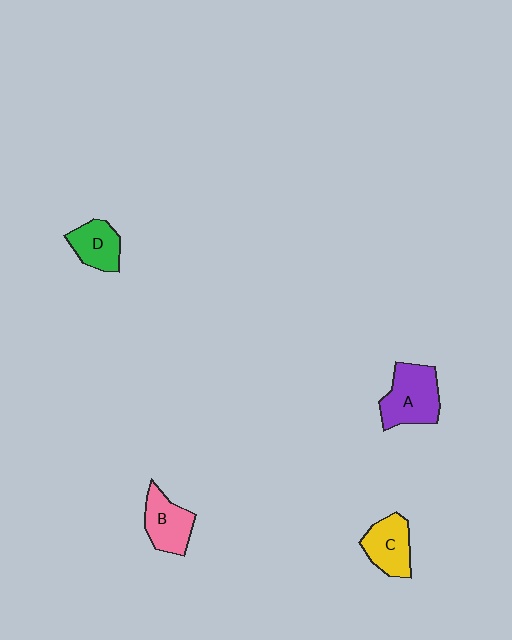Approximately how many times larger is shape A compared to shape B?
Approximately 1.3 times.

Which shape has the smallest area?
Shape D (green).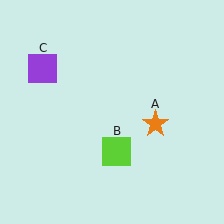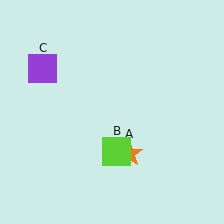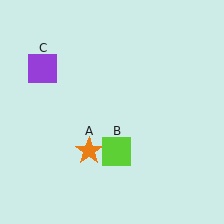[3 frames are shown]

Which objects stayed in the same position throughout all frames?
Lime square (object B) and purple square (object C) remained stationary.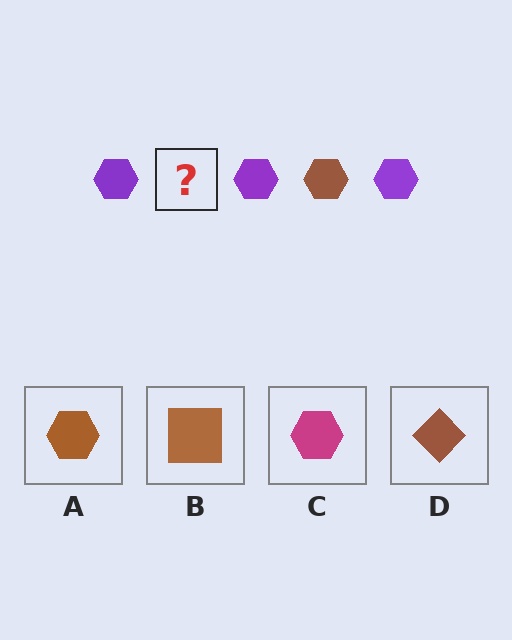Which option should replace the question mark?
Option A.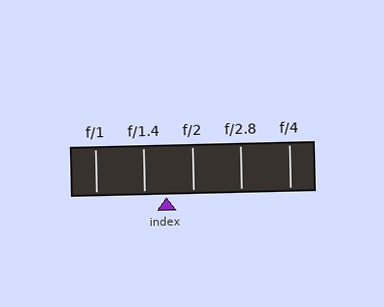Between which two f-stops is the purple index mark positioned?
The index mark is between f/1.4 and f/2.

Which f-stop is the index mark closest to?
The index mark is closest to f/1.4.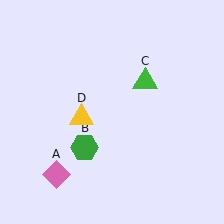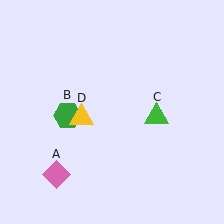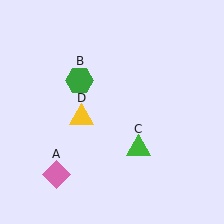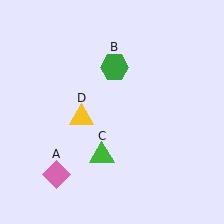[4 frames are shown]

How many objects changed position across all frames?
2 objects changed position: green hexagon (object B), green triangle (object C).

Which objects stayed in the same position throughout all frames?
Pink diamond (object A) and yellow triangle (object D) remained stationary.